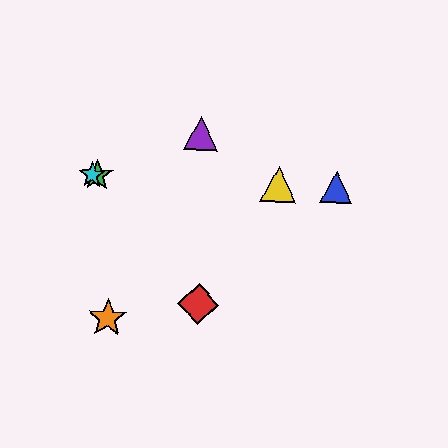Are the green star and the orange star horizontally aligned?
No, the green star is at y≈175 and the orange star is at y≈318.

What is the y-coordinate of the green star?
The green star is at y≈175.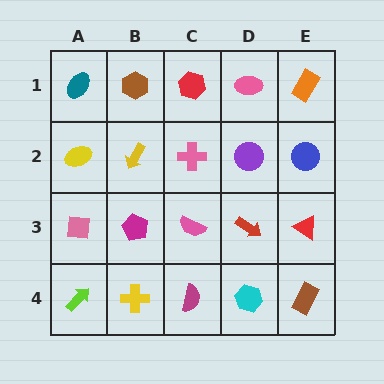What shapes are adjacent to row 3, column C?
A pink cross (row 2, column C), a magenta semicircle (row 4, column C), a magenta pentagon (row 3, column B), a red arrow (row 3, column D).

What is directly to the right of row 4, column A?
A yellow cross.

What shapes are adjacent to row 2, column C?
A red hexagon (row 1, column C), a pink semicircle (row 3, column C), a yellow arrow (row 2, column B), a purple circle (row 2, column D).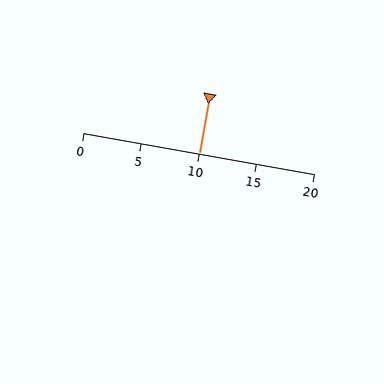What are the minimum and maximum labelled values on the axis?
The axis runs from 0 to 20.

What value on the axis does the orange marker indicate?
The marker indicates approximately 10.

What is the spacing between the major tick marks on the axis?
The major ticks are spaced 5 apart.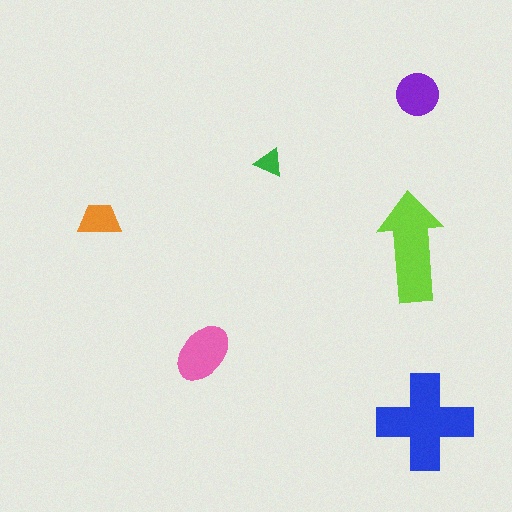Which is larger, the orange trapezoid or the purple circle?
The purple circle.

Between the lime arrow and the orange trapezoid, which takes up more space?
The lime arrow.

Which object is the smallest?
The green triangle.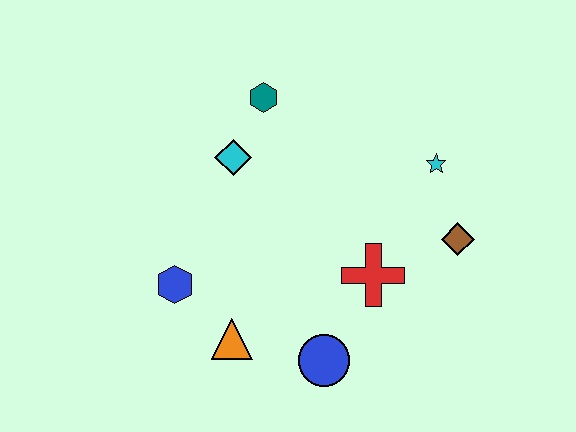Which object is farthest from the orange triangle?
The cyan star is farthest from the orange triangle.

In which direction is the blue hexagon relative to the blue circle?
The blue hexagon is to the left of the blue circle.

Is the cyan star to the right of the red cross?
Yes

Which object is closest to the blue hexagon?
The orange triangle is closest to the blue hexagon.